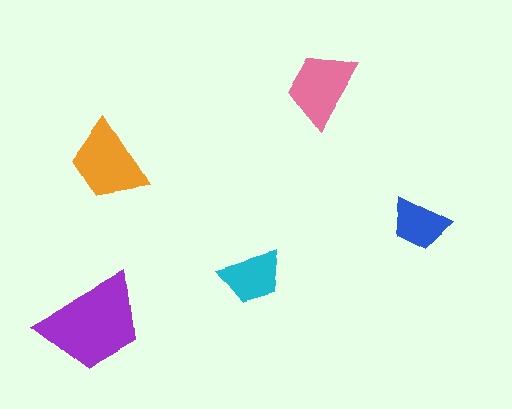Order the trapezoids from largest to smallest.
the purple one, the orange one, the pink one, the cyan one, the blue one.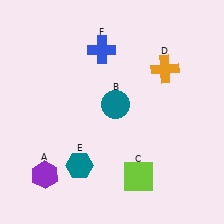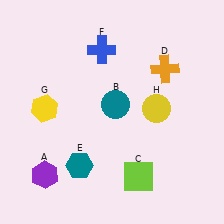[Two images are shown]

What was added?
A yellow hexagon (G), a yellow circle (H) were added in Image 2.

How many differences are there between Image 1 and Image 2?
There are 2 differences between the two images.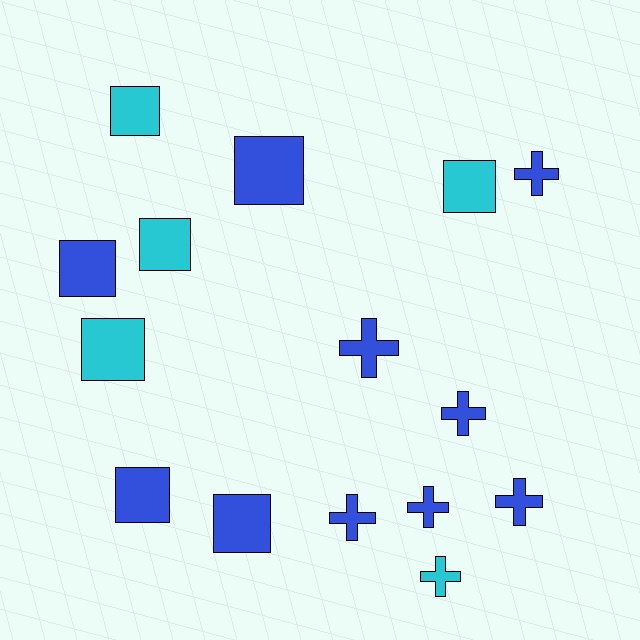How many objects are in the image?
There are 15 objects.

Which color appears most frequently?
Blue, with 10 objects.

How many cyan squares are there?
There are 4 cyan squares.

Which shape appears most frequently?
Square, with 8 objects.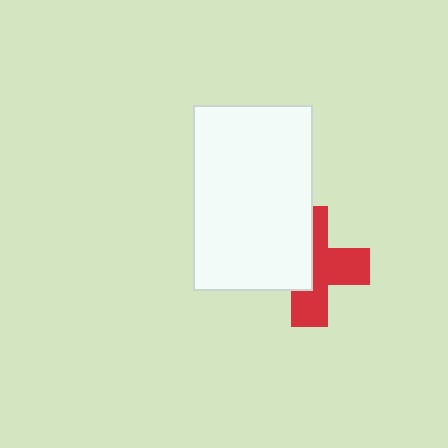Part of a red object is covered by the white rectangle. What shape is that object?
It is a cross.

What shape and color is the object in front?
The object in front is a white rectangle.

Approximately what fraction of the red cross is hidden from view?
Roughly 47% of the red cross is hidden behind the white rectangle.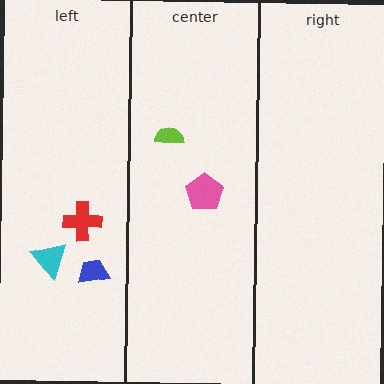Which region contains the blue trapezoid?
The left region.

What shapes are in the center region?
The pink pentagon, the lime semicircle.